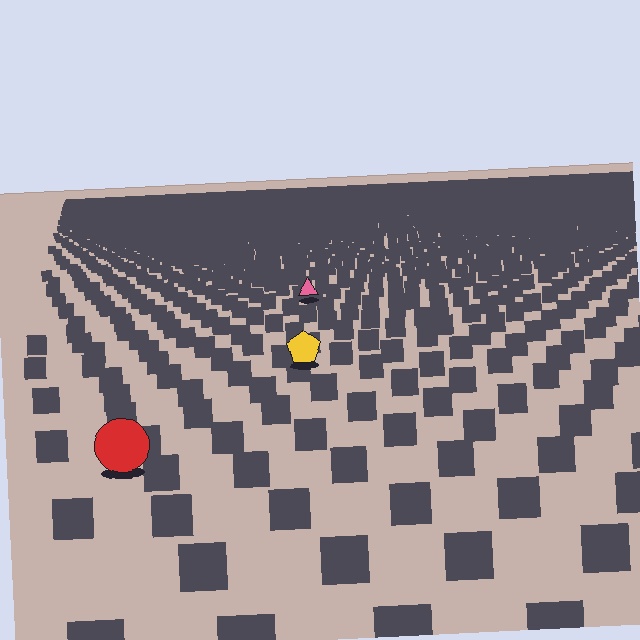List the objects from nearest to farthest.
From nearest to farthest: the red circle, the yellow pentagon, the pink triangle.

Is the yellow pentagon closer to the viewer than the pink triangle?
Yes. The yellow pentagon is closer — you can tell from the texture gradient: the ground texture is coarser near it.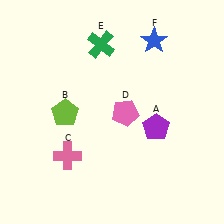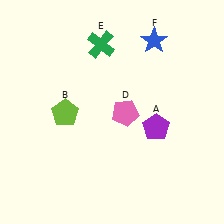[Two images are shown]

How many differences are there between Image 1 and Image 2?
There is 1 difference between the two images.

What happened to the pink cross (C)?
The pink cross (C) was removed in Image 2. It was in the bottom-left area of Image 1.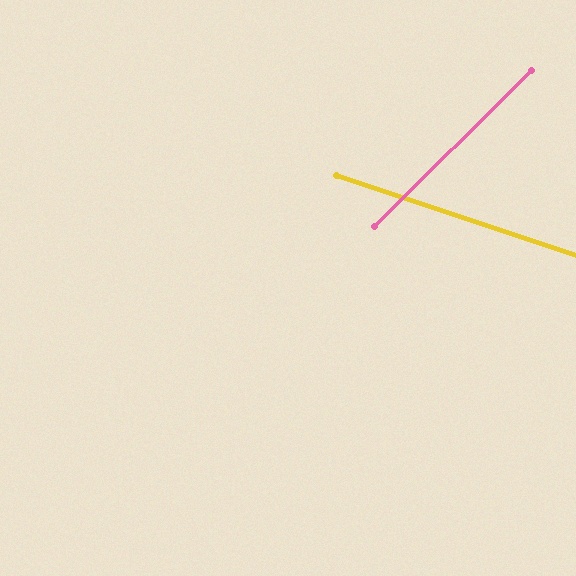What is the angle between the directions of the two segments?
Approximately 63 degrees.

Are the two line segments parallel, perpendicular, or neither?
Neither parallel nor perpendicular — they differ by about 63°.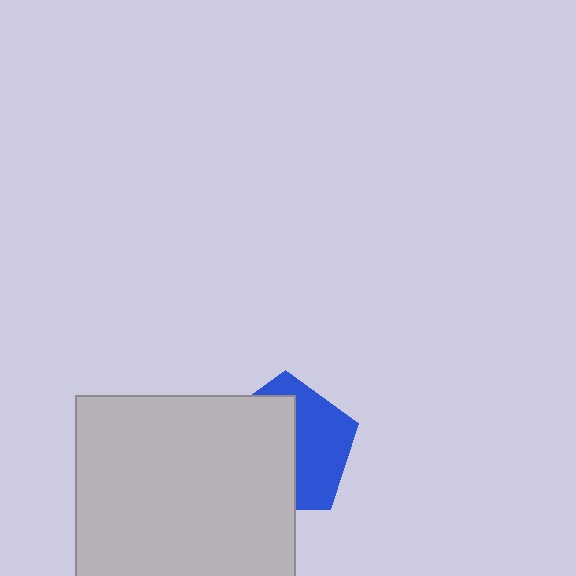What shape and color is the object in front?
The object in front is a light gray square.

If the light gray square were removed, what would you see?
You would see the complete blue pentagon.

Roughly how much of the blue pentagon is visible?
About half of it is visible (roughly 45%).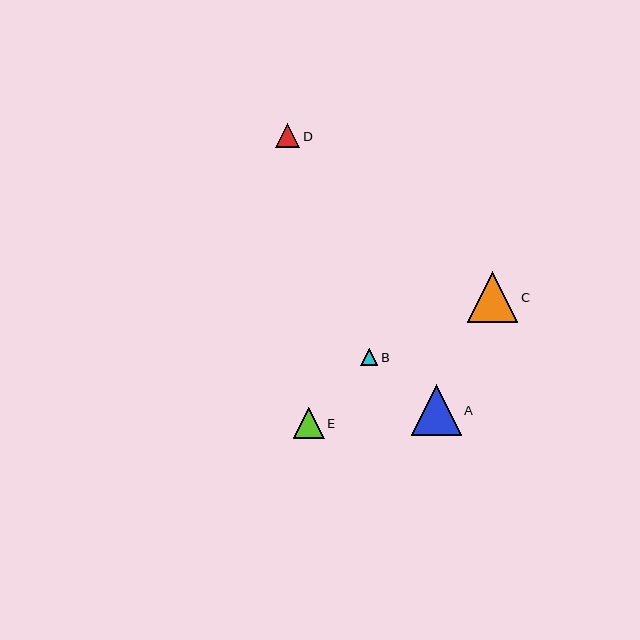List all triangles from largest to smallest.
From largest to smallest: C, A, E, D, B.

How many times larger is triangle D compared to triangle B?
Triangle D is approximately 1.4 times the size of triangle B.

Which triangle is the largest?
Triangle C is the largest with a size of approximately 51 pixels.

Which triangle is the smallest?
Triangle B is the smallest with a size of approximately 17 pixels.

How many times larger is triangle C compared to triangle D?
Triangle C is approximately 2.1 times the size of triangle D.